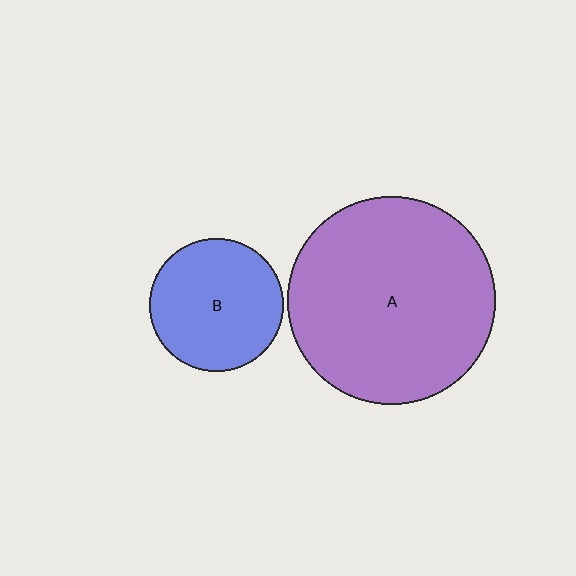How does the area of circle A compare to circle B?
Approximately 2.4 times.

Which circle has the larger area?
Circle A (purple).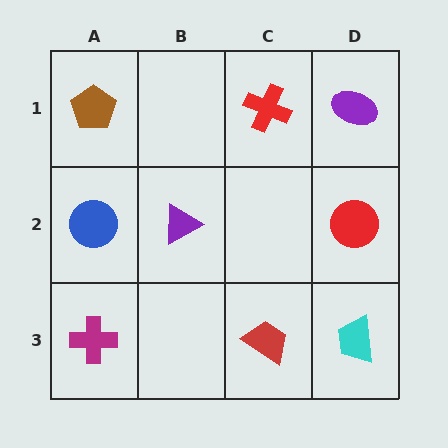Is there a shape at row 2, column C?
No, that cell is empty.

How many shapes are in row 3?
3 shapes.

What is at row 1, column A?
A brown pentagon.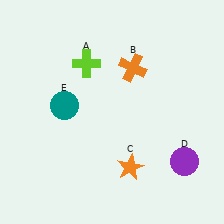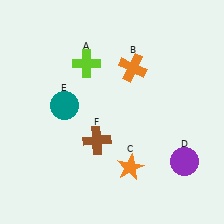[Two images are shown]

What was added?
A brown cross (F) was added in Image 2.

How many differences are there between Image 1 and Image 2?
There is 1 difference between the two images.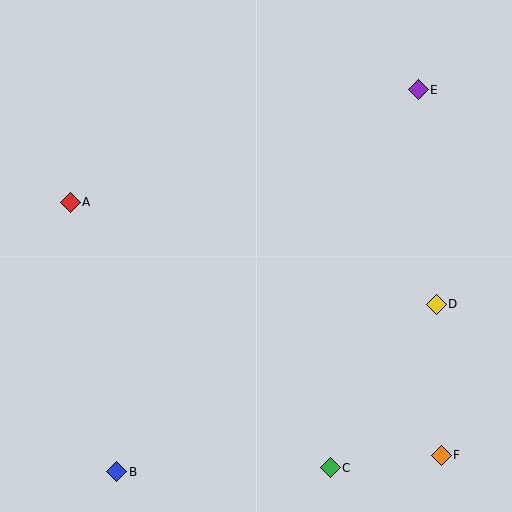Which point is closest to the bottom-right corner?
Point F is closest to the bottom-right corner.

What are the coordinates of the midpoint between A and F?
The midpoint between A and F is at (256, 329).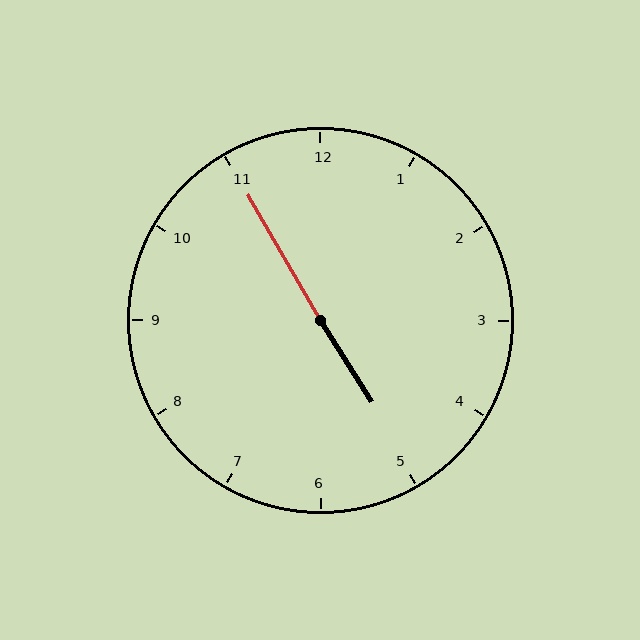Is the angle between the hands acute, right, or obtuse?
It is obtuse.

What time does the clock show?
4:55.